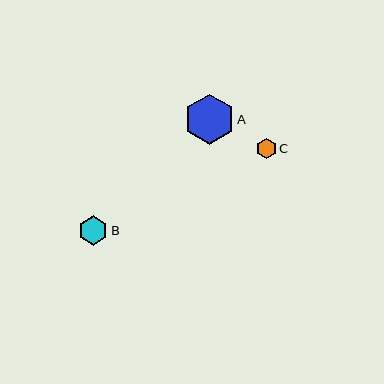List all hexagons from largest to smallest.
From largest to smallest: A, B, C.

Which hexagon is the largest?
Hexagon A is the largest with a size of approximately 50 pixels.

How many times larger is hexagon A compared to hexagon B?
Hexagon A is approximately 1.7 times the size of hexagon B.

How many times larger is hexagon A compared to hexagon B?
Hexagon A is approximately 1.7 times the size of hexagon B.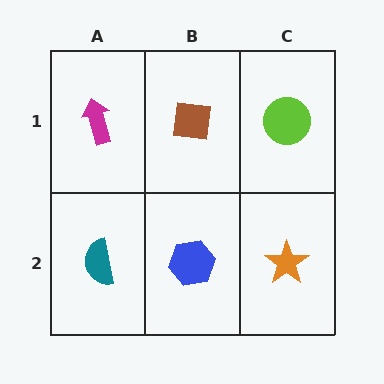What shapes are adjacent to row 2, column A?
A magenta arrow (row 1, column A), a blue hexagon (row 2, column B).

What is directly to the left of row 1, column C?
A brown square.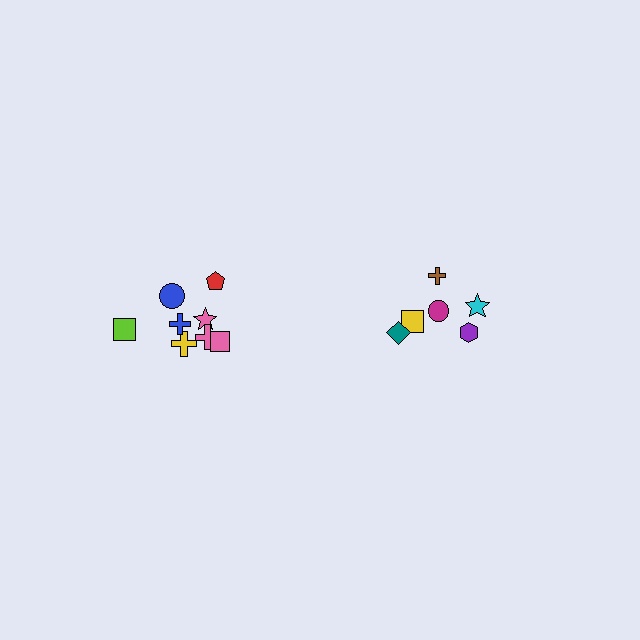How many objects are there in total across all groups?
There are 14 objects.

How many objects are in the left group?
There are 8 objects.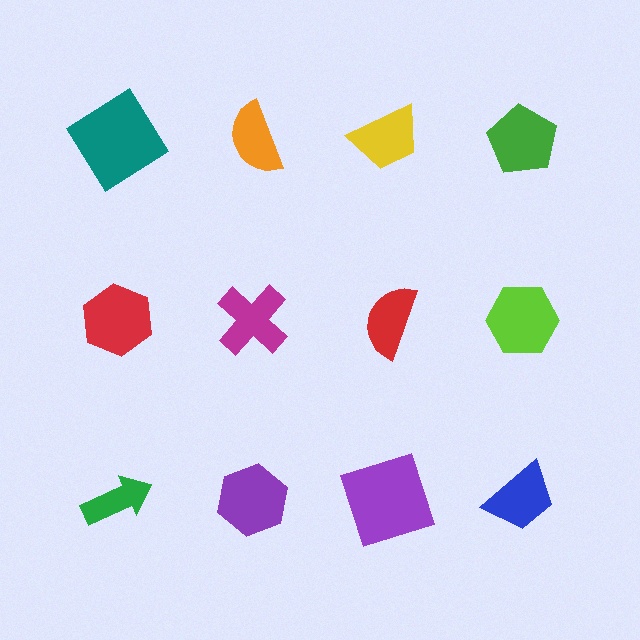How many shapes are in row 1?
4 shapes.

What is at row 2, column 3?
A red semicircle.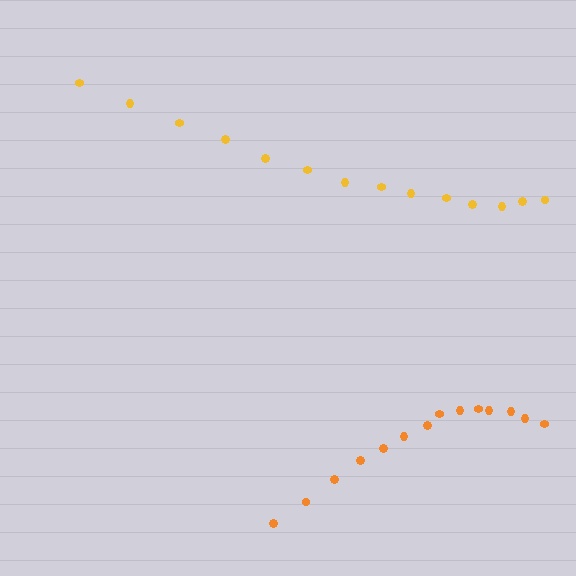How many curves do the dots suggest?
There are 2 distinct paths.